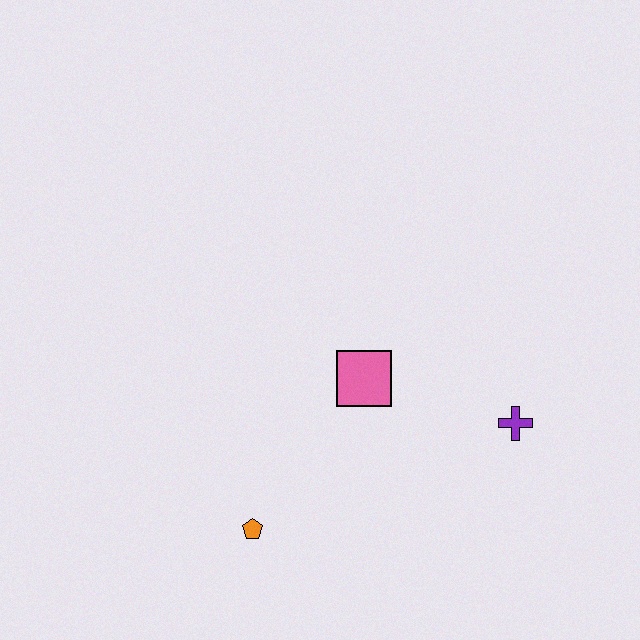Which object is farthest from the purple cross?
The orange pentagon is farthest from the purple cross.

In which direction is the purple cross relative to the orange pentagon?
The purple cross is to the right of the orange pentagon.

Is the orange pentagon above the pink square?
No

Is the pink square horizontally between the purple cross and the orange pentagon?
Yes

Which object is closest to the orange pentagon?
The pink square is closest to the orange pentagon.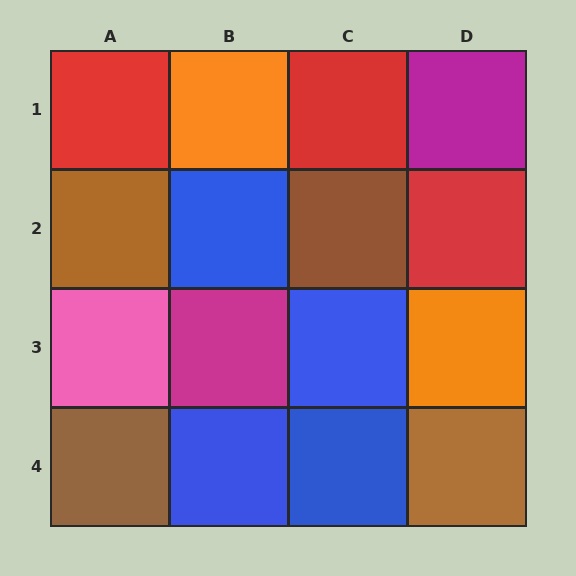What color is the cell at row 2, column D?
Red.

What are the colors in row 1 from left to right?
Red, orange, red, magenta.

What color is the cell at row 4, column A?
Brown.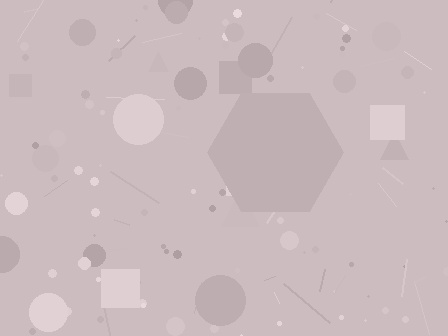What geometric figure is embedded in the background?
A hexagon is embedded in the background.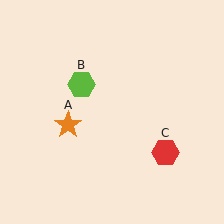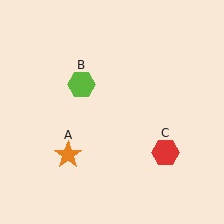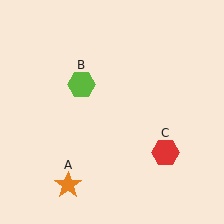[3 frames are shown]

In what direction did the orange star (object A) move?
The orange star (object A) moved down.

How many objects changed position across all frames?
1 object changed position: orange star (object A).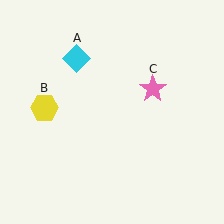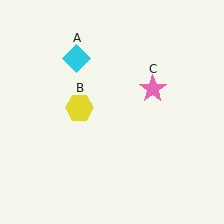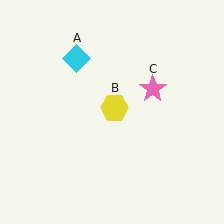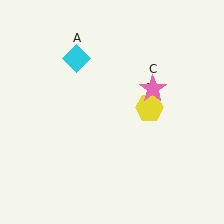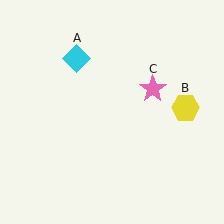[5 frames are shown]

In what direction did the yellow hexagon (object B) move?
The yellow hexagon (object B) moved right.